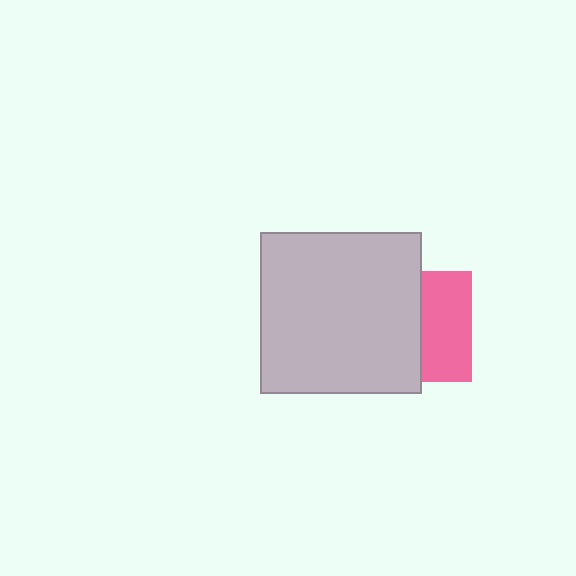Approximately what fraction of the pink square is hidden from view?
Roughly 55% of the pink square is hidden behind the light gray square.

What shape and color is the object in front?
The object in front is a light gray square.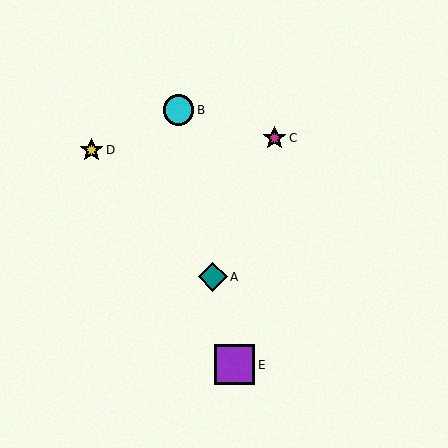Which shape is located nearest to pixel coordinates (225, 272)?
The teal diamond (labeled A) at (213, 277) is nearest to that location.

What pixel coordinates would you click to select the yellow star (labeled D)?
Click at (91, 150) to select the yellow star D.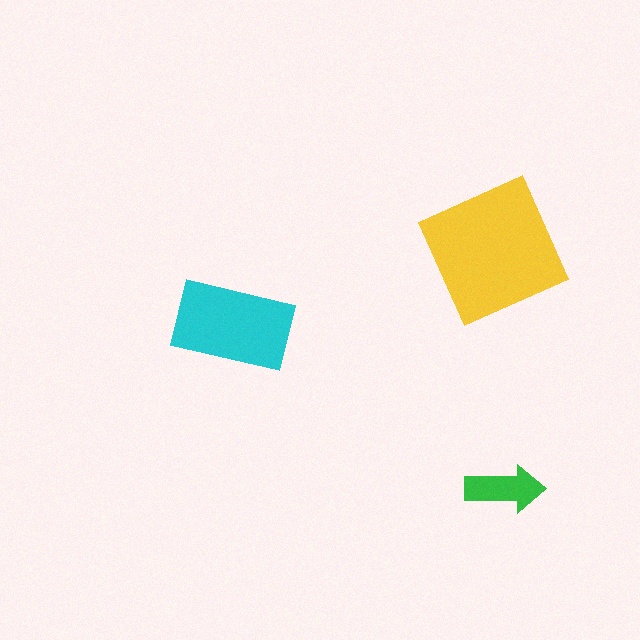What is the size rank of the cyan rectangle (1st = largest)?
2nd.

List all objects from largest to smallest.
The yellow square, the cyan rectangle, the green arrow.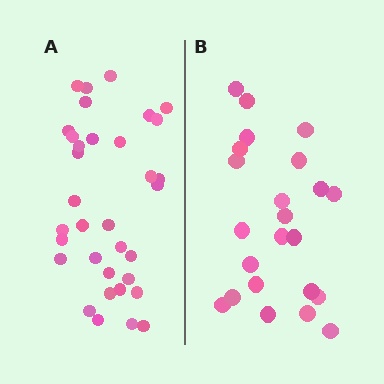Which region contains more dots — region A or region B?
Region A (the left region) has more dots.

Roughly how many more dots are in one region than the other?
Region A has roughly 12 or so more dots than region B.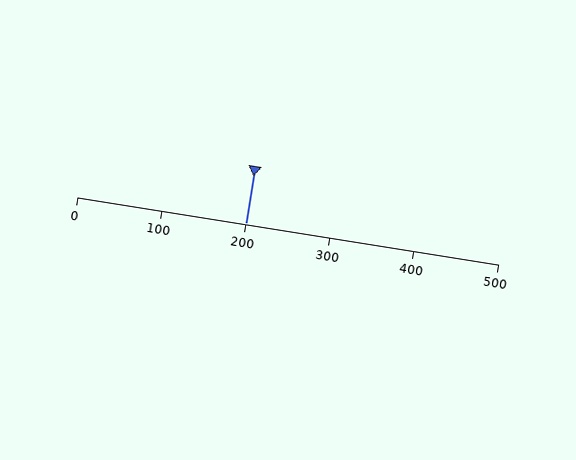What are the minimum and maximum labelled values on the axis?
The axis runs from 0 to 500.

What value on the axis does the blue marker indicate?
The marker indicates approximately 200.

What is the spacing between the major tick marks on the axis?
The major ticks are spaced 100 apart.